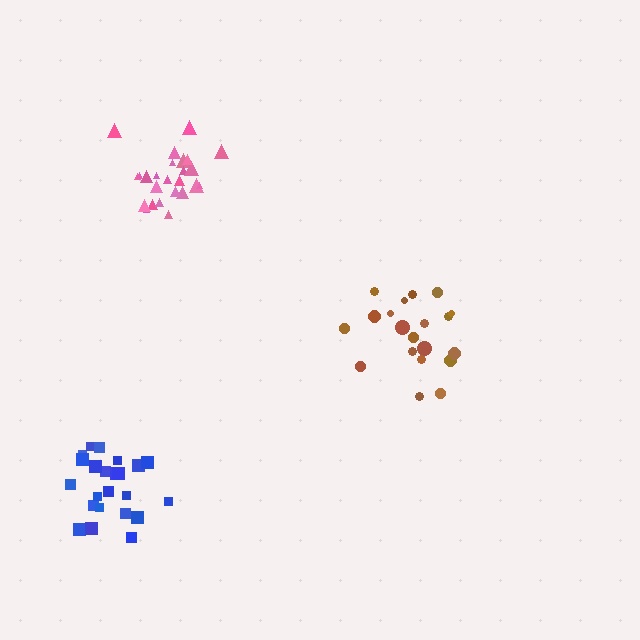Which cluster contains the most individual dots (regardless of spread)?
Pink (25).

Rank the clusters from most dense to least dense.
blue, pink, brown.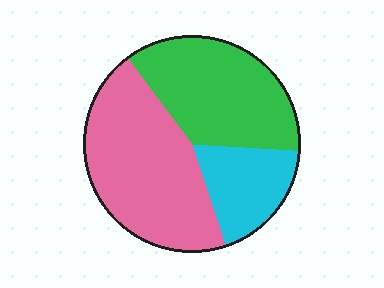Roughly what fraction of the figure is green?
Green covers about 35% of the figure.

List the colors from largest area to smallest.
From largest to smallest: pink, green, cyan.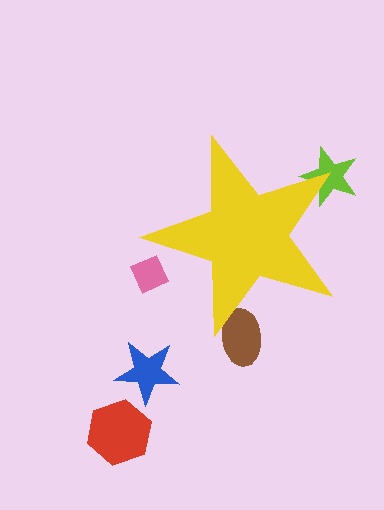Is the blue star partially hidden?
No, the blue star is fully visible.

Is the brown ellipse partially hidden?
Yes, the brown ellipse is partially hidden behind the yellow star.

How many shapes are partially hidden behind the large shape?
3 shapes are partially hidden.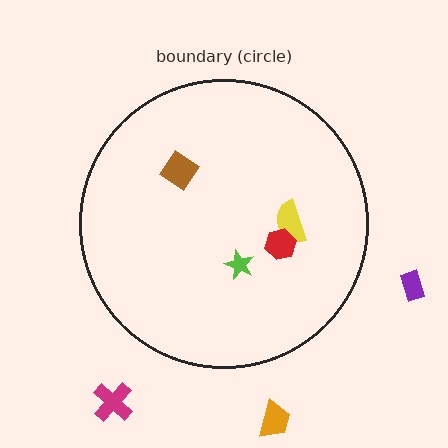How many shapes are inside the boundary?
4 inside, 3 outside.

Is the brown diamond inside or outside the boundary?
Inside.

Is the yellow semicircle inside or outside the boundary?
Inside.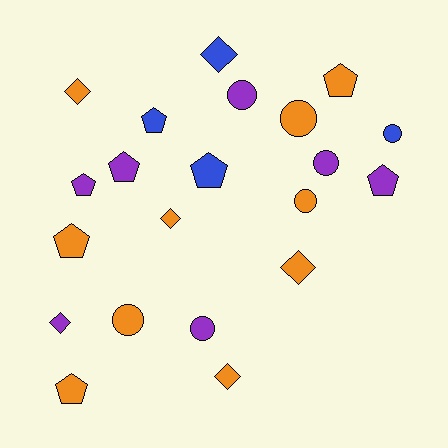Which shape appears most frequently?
Pentagon, with 8 objects.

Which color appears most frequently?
Orange, with 10 objects.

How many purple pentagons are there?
There are 3 purple pentagons.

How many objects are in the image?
There are 21 objects.